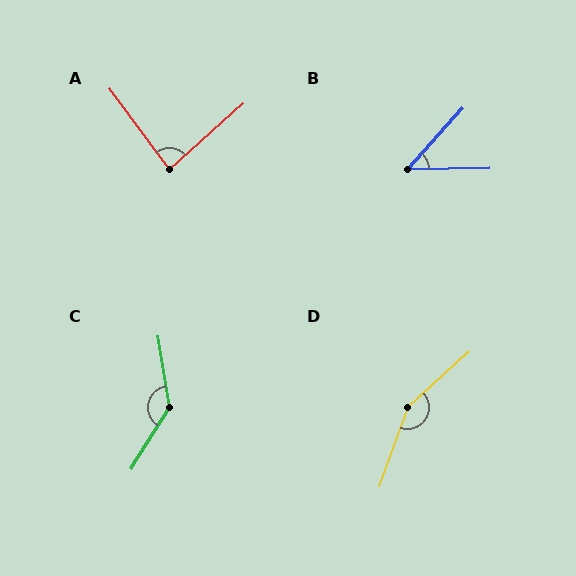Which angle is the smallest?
B, at approximately 47 degrees.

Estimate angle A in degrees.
Approximately 85 degrees.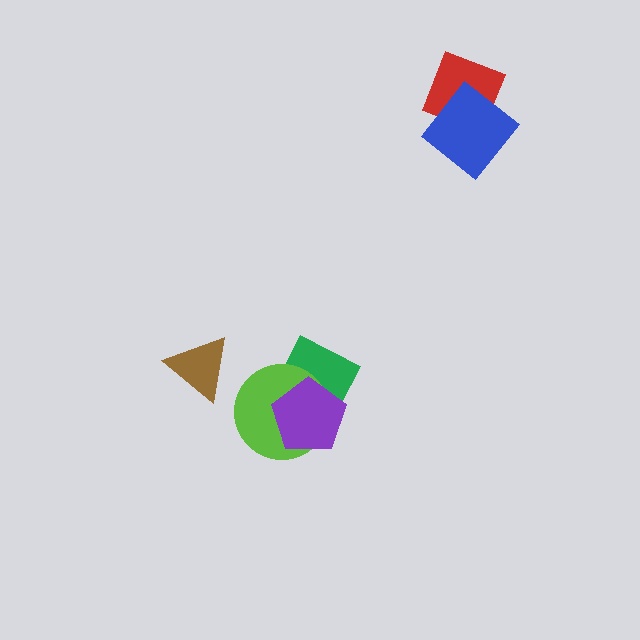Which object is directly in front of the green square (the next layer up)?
The lime circle is directly in front of the green square.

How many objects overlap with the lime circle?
2 objects overlap with the lime circle.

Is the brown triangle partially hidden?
No, no other shape covers it.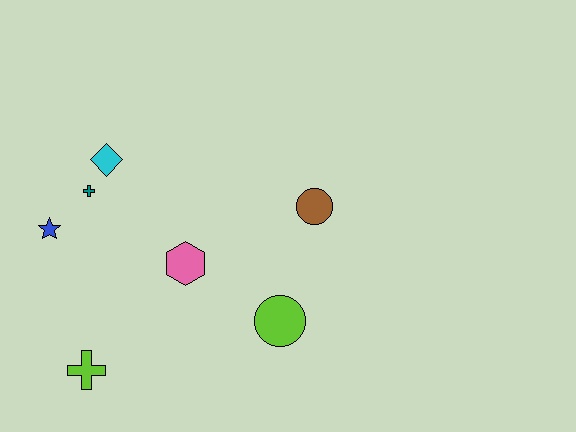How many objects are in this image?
There are 7 objects.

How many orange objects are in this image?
There are no orange objects.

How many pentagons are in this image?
There are no pentagons.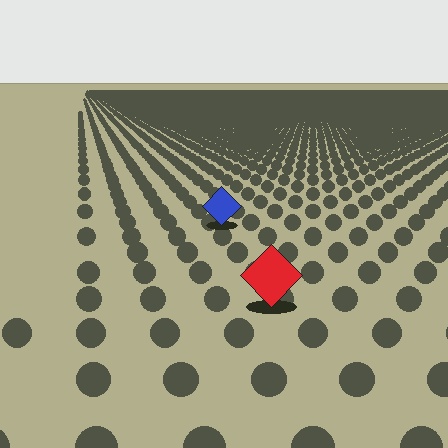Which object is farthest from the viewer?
The blue diamond is farthest from the viewer. It appears smaller and the ground texture around it is denser.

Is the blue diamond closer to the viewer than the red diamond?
No. The red diamond is closer — you can tell from the texture gradient: the ground texture is coarser near it.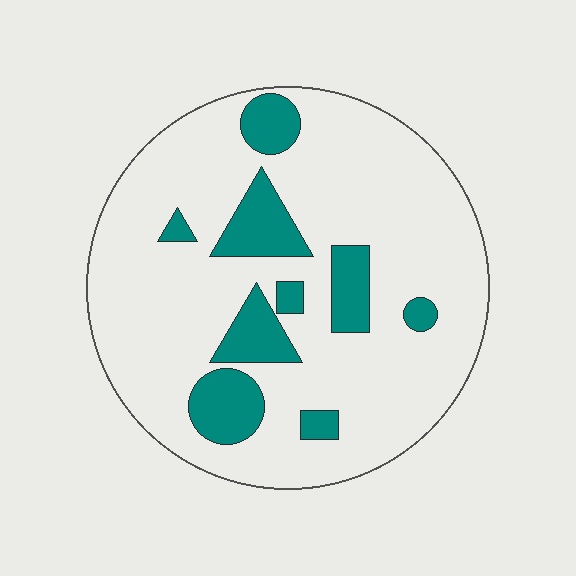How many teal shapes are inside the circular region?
9.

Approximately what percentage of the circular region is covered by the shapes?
Approximately 20%.